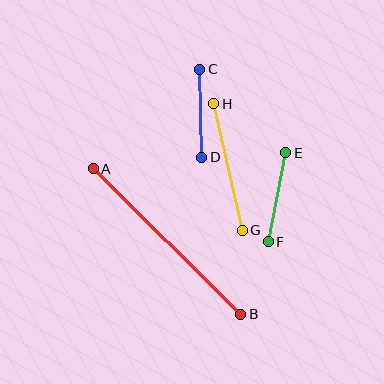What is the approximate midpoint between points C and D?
The midpoint is at approximately (201, 113) pixels.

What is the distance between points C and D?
The distance is approximately 88 pixels.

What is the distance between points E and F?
The distance is approximately 91 pixels.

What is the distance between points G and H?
The distance is approximately 130 pixels.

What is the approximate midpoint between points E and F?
The midpoint is at approximately (277, 197) pixels.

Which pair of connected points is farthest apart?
Points A and B are farthest apart.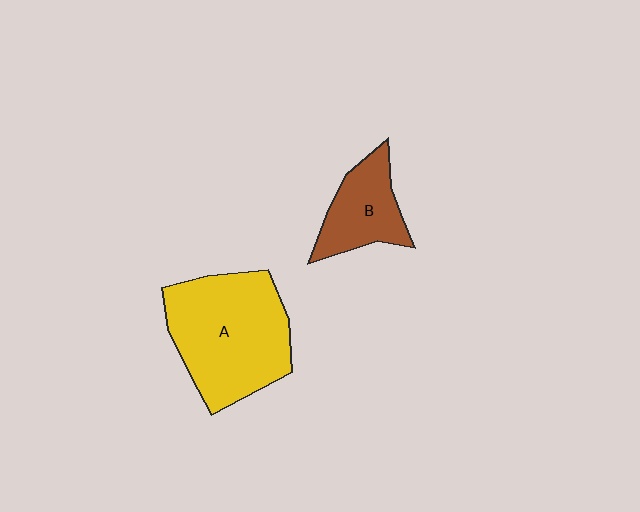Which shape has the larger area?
Shape A (yellow).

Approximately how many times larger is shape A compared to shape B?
Approximately 2.1 times.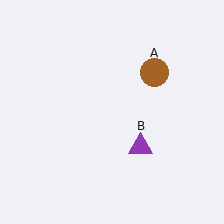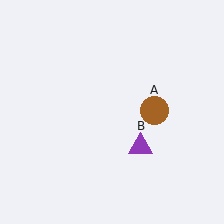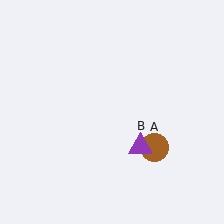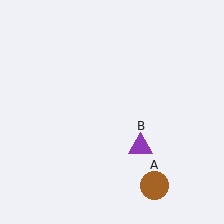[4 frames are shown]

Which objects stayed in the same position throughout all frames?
Purple triangle (object B) remained stationary.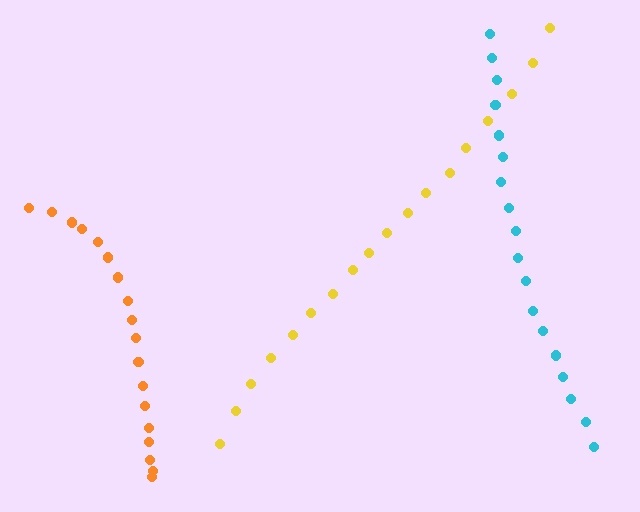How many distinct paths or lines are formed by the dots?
There are 3 distinct paths.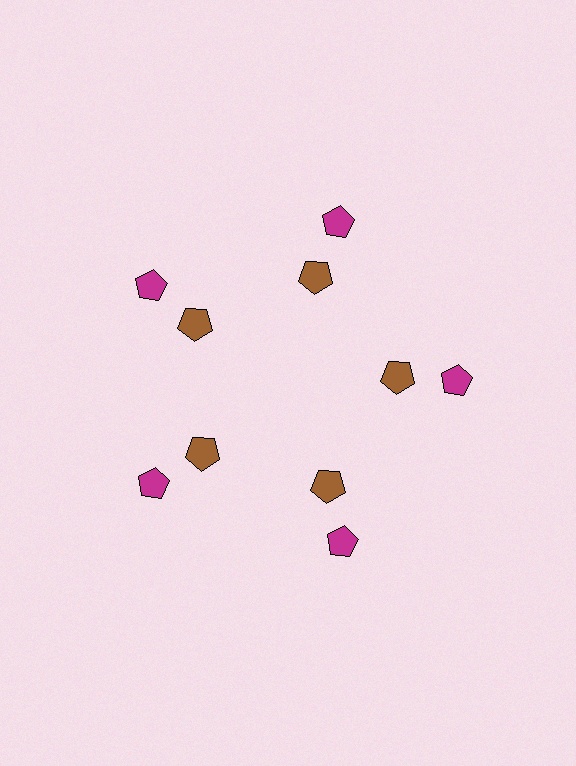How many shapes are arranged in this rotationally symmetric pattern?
There are 10 shapes, arranged in 5 groups of 2.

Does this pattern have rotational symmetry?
Yes, this pattern has 5-fold rotational symmetry. It looks the same after rotating 72 degrees around the center.